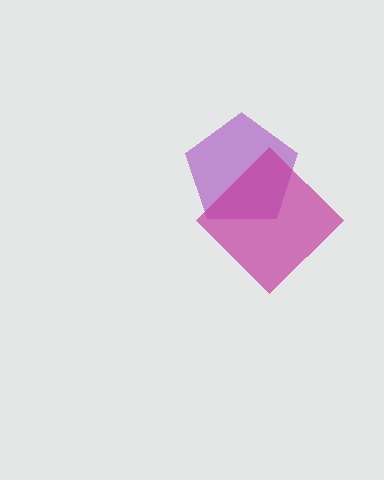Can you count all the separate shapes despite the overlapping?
Yes, there are 2 separate shapes.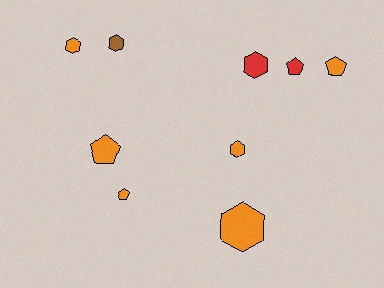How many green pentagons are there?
There are no green pentagons.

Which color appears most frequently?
Orange, with 6 objects.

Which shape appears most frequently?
Hexagon, with 5 objects.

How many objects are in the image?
There are 9 objects.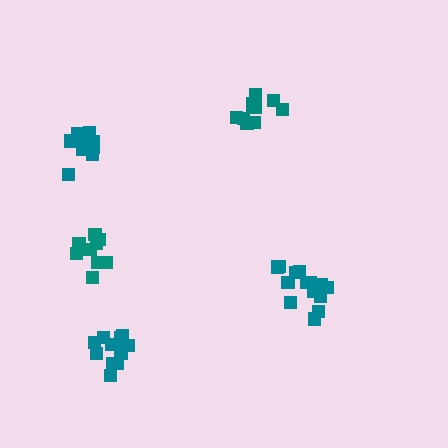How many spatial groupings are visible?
There are 5 spatial groupings.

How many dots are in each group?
Group 1: 14 dots, Group 2: 10 dots, Group 3: 10 dots, Group 4: 12 dots, Group 5: 12 dots (58 total).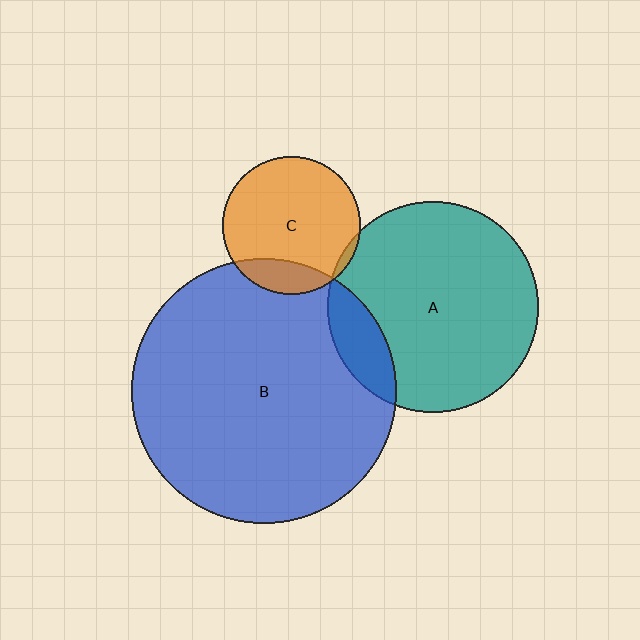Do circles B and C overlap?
Yes.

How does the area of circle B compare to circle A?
Approximately 1.6 times.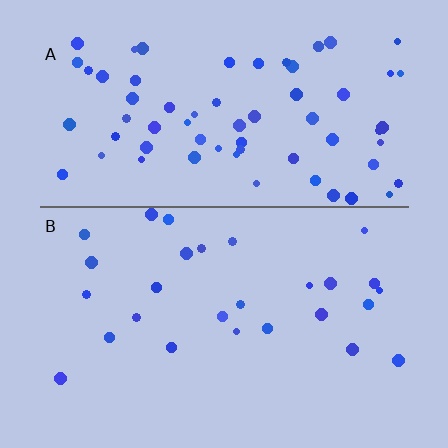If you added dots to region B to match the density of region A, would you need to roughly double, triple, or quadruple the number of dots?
Approximately double.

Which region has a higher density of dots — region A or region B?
A (the top).